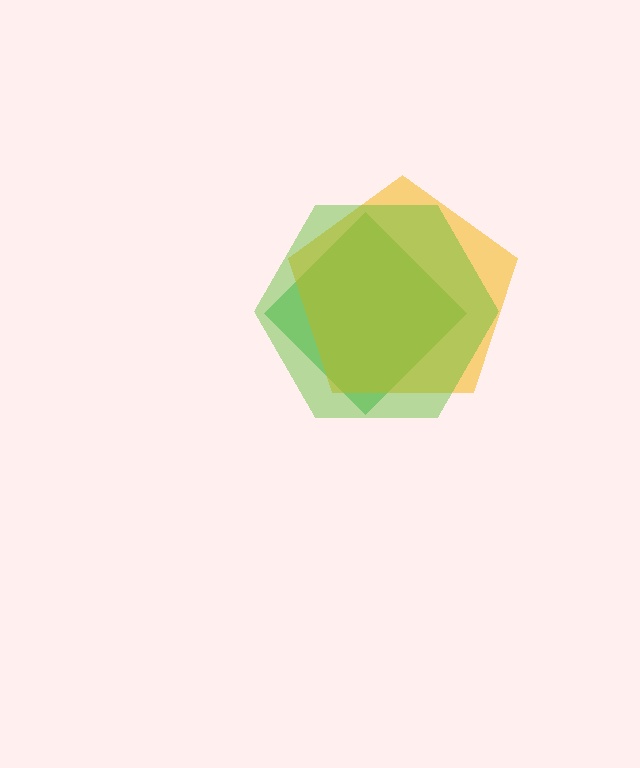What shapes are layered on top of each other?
The layered shapes are: a green diamond, a yellow pentagon, a lime hexagon.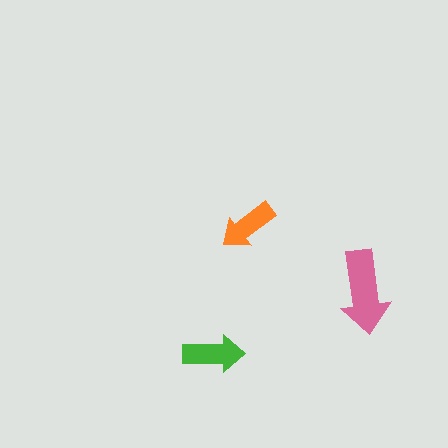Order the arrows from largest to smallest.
the pink one, the green one, the orange one.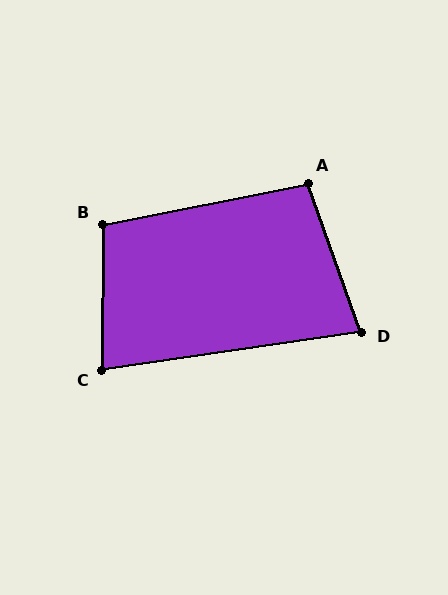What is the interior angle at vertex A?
Approximately 98 degrees (obtuse).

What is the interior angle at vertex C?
Approximately 82 degrees (acute).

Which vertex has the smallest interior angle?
D, at approximately 79 degrees.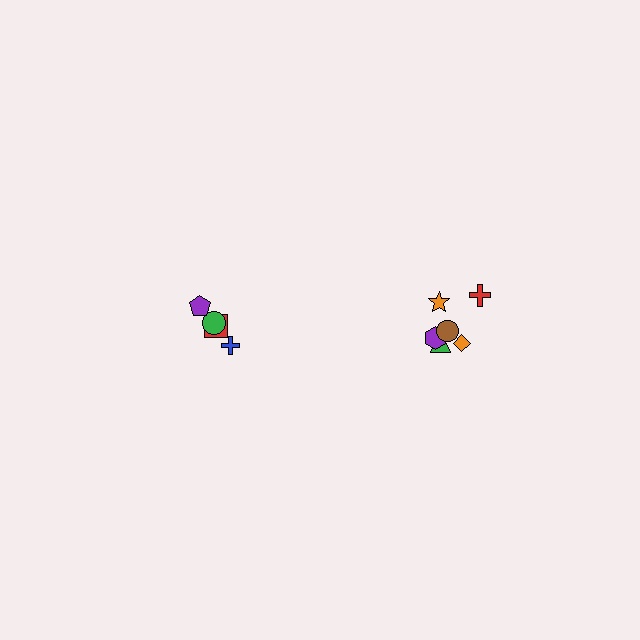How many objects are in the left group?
There are 4 objects.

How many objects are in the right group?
There are 6 objects.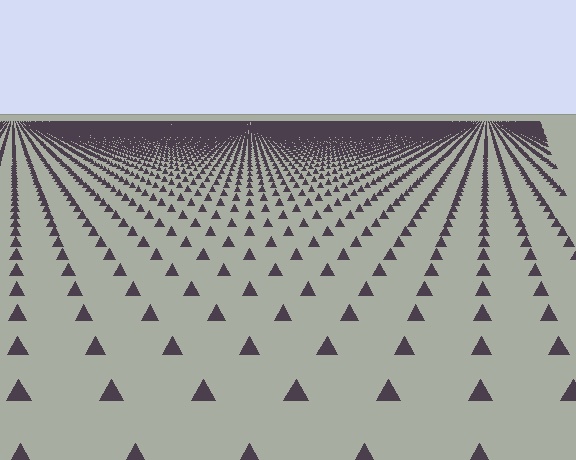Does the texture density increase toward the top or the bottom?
Density increases toward the top.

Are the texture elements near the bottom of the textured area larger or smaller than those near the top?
Larger. Near the bottom, elements are closer to the viewer and appear at a bigger on-screen size.